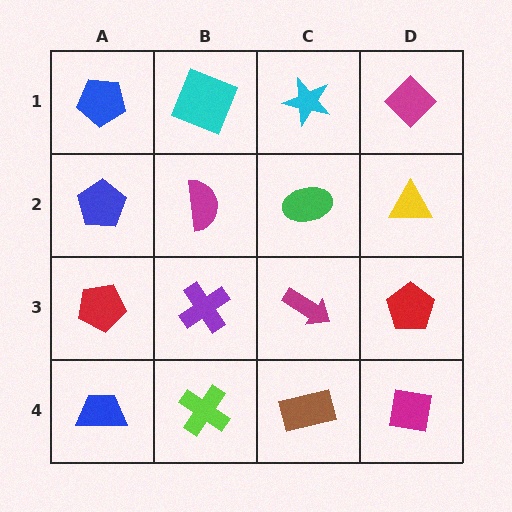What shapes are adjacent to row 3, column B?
A magenta semicircle (row 2, column B), a lime cross (row 4, column B), a red pentagon (row 3, column A), a magenta arrow (row 3, column C).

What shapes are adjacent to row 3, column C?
A green ellipse (row 2, column C), a brown rectangle (row 4, column C), a purple cross (row 3, column B), a red pentagon (row 3, column D).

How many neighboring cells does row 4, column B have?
3.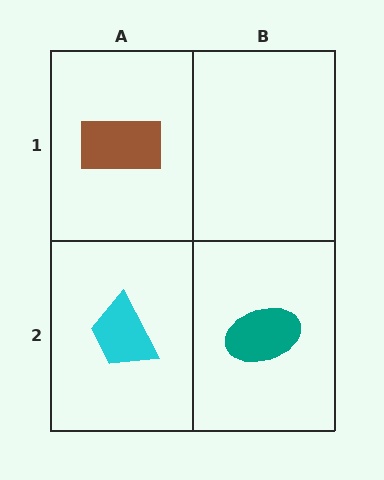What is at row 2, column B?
A teal ellipse.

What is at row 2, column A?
A cyan trapezoid.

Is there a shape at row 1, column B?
No, that cell is empty.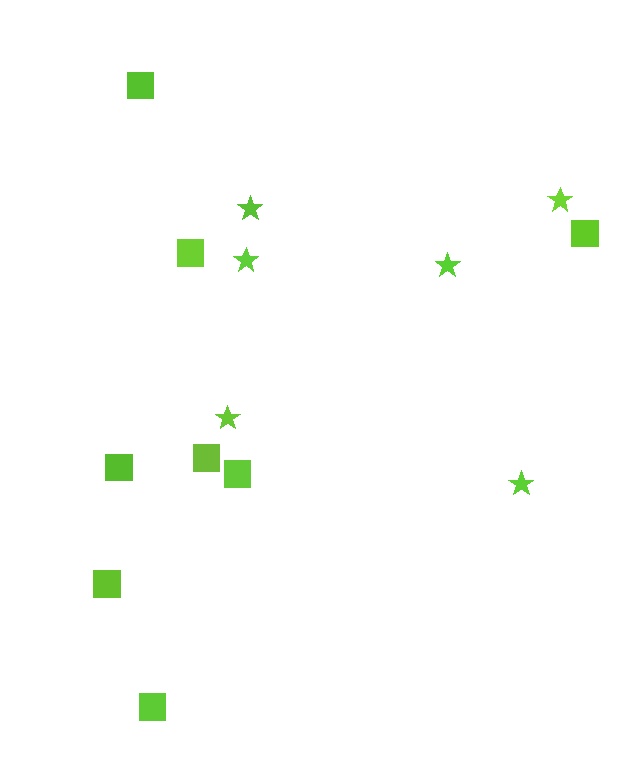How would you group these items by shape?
There are 2 groups: one group of stars (6) and one group of squares (8).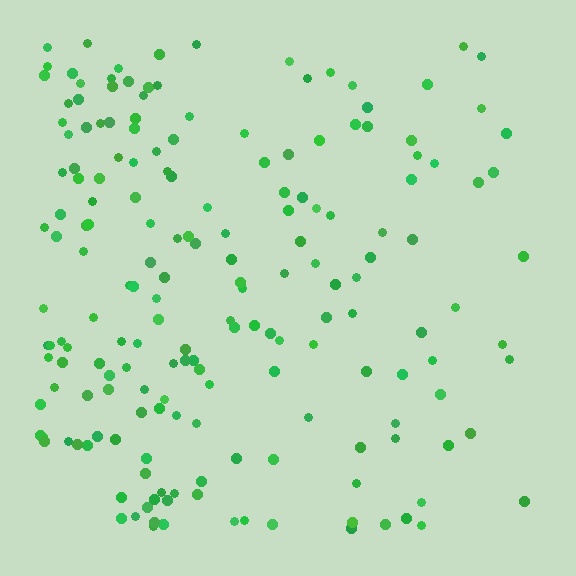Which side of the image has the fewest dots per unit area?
The right.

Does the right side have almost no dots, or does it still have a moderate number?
Still a moderate number, just noticeably fewer than the left.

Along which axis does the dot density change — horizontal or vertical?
Horizontal.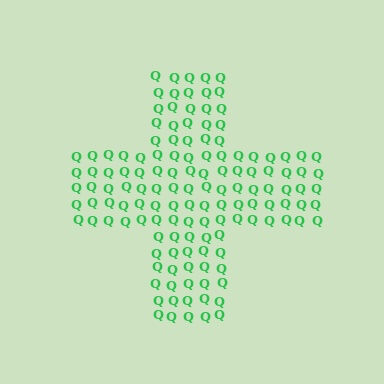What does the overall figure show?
The overall figure shows a cross.